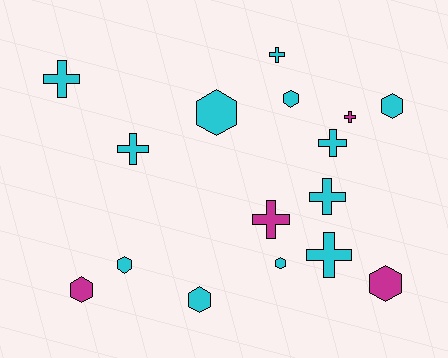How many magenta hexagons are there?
There are 2 magenta hexagons.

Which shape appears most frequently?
Cross, with 8 objects.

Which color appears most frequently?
Cyan, with 12 objects.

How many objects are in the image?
There are 16 objects.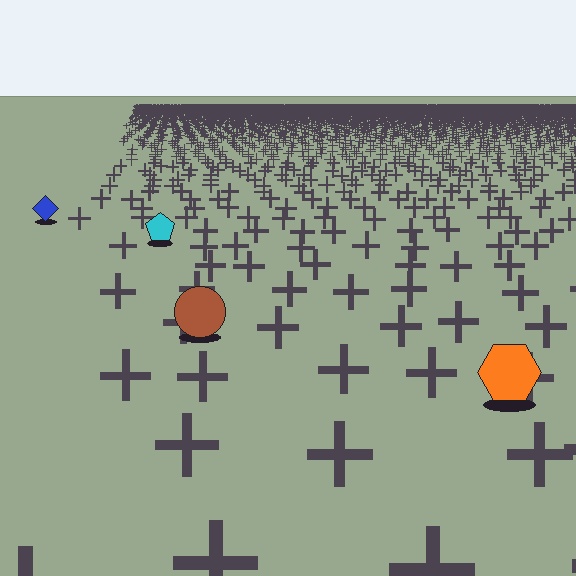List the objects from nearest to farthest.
From nearest to farthest: the orange hexagon, the brown circle, the cyan pentagon, the blue diamond.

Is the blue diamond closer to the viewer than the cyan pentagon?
No. The cyan pentagon is closer — you can tell from the texture gradient: the ground texture is coarser near it.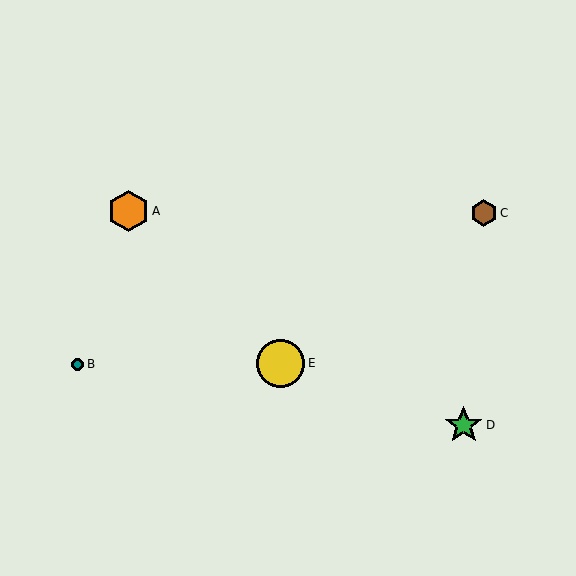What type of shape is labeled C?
Shape C is a brown hexagon.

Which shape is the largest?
The yellow circle (labeled E) is the largest.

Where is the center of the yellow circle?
The center of the yellow circle is at (281, 363).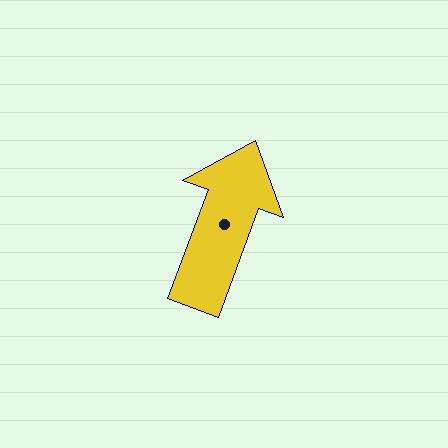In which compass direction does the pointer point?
North.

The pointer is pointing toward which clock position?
Roughly 1 o'clock.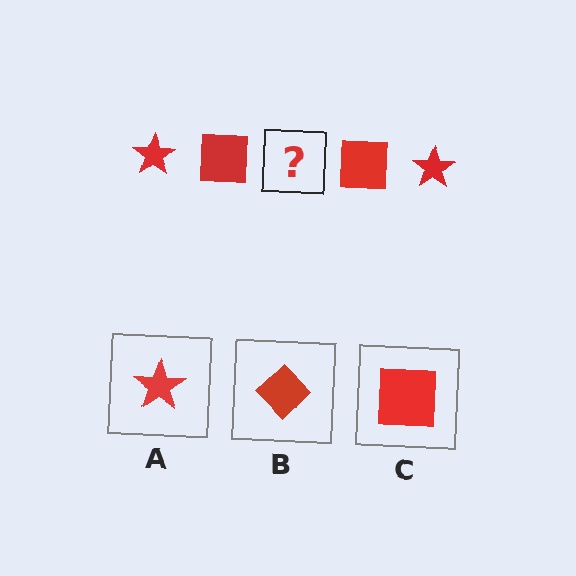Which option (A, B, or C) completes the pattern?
A.